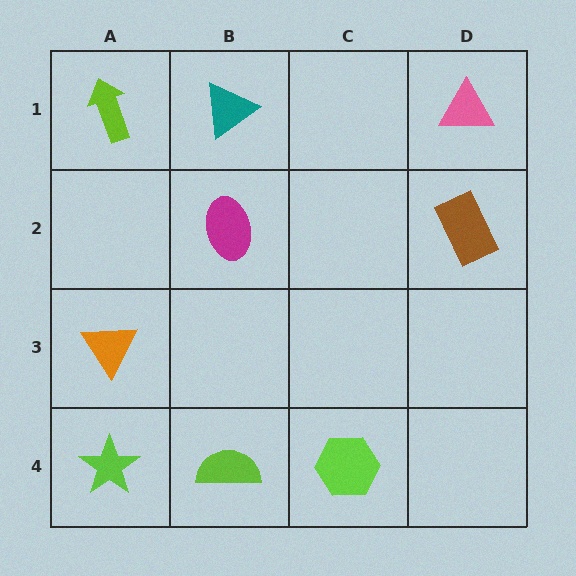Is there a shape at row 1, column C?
No, that cell is empty.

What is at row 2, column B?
A magenta ellipse.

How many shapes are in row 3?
1 shape.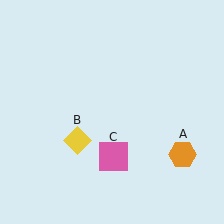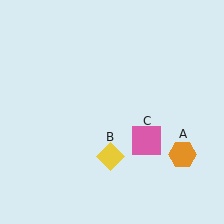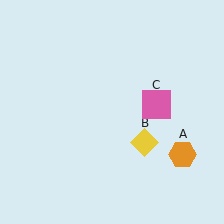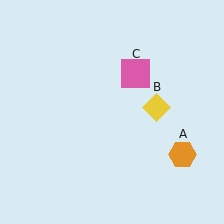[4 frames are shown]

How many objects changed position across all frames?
2 objects changed position: yellow diamond (object B), pink square (object C).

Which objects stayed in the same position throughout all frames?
Orange hexagon (object A) remained stationary.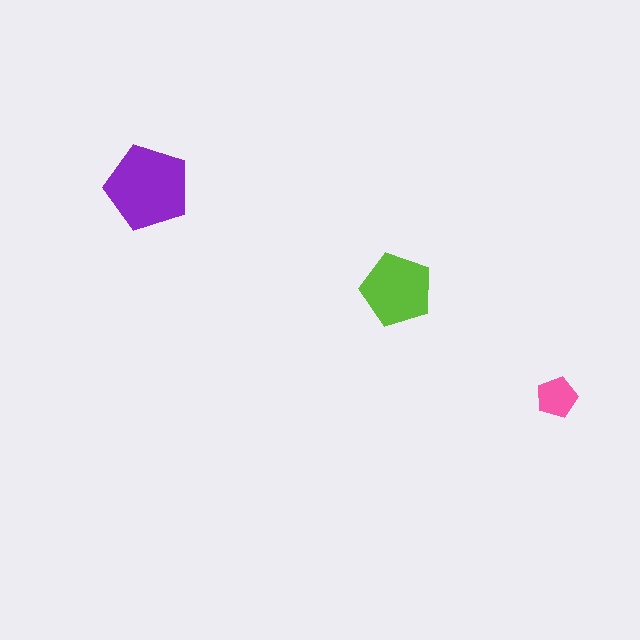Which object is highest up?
The purple pentagon is topmost.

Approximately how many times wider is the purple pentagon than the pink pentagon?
About 2 times wider.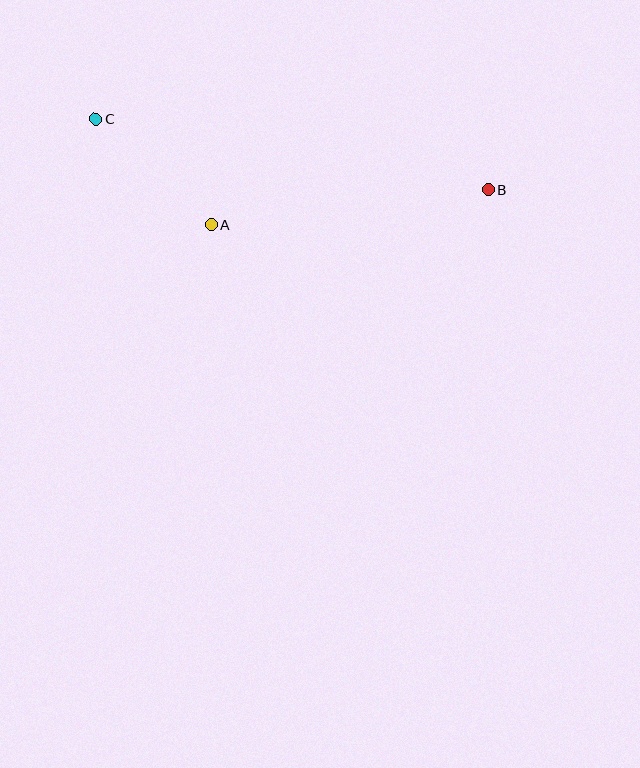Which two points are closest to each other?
Points A and C are closest to each other.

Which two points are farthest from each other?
Points B and C are farthest from each other.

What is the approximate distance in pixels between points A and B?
The distance between A and B is approximately 280 pixels.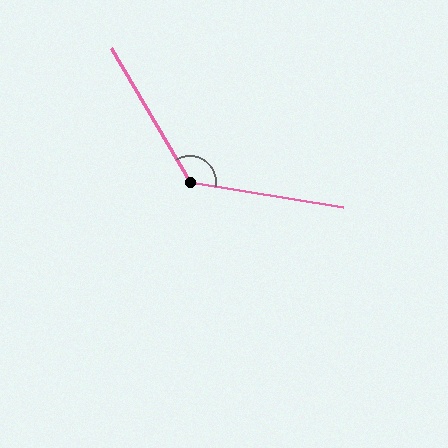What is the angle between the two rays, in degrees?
Approximately 130 degrees.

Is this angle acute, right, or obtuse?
It is obtuse.